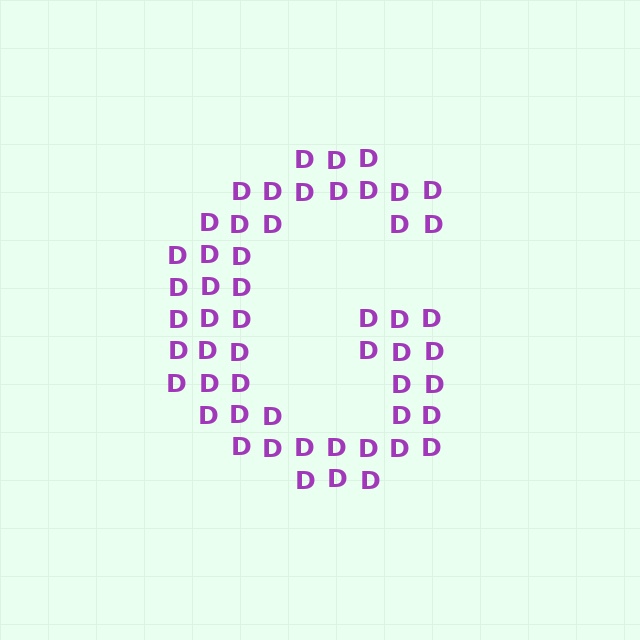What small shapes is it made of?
It is made of small letter D's.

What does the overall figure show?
The overall figure shows the letter G.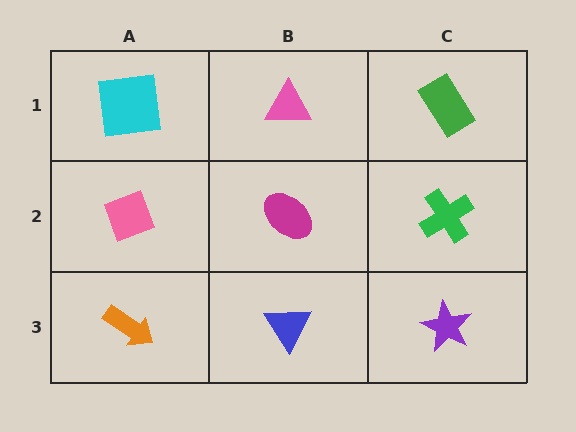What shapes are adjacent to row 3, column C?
A green cross (row 2, column C), a blue triangle (row 3, column B).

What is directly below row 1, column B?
A magenta ellipse.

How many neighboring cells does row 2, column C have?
3.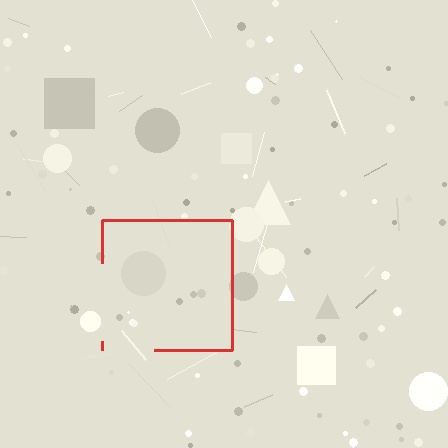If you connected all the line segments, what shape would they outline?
They would outline a square.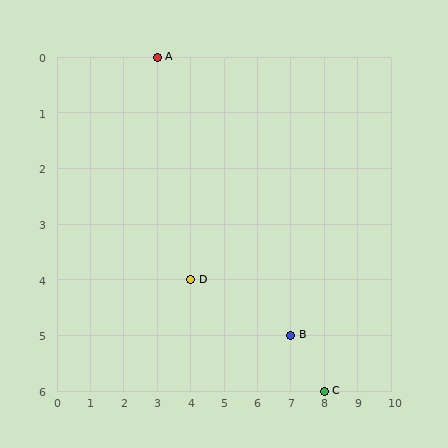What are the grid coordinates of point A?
Point A is at grid coordinates (3, 0).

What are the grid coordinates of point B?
Point B is at grid coordinates (7, 5).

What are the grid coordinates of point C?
Point C is at grid coordinates (8, 6).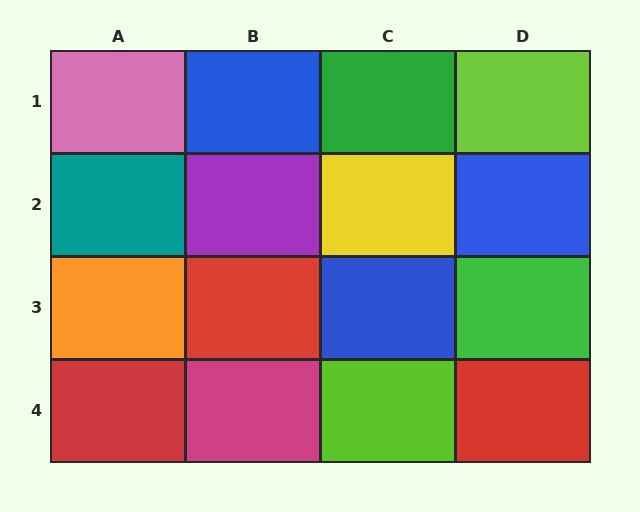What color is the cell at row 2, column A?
Teal.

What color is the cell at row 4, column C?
Lime.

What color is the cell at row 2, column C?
Yellow.